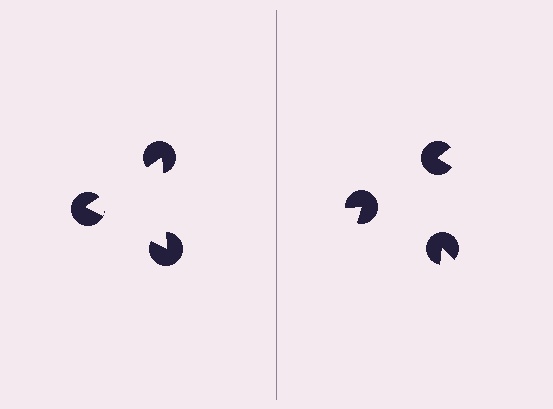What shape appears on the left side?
An illusory triangle.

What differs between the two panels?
The pac-man discs are positioned identically on both sides; only the wedge orientations differ. On the left they align to a triangle; on the right they are misaligned.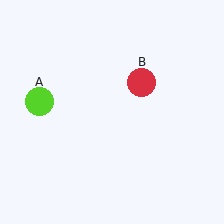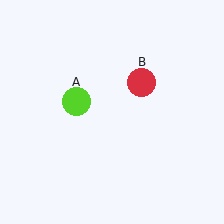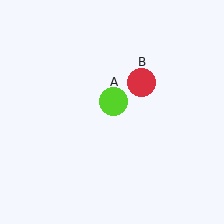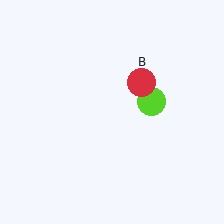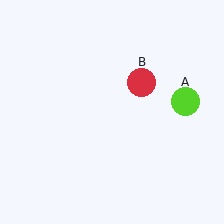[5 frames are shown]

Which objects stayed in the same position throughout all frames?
Red circle (object B) remained stationary.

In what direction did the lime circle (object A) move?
The lime circle (object A) moved right.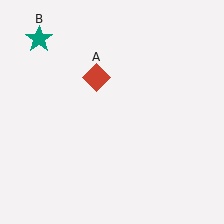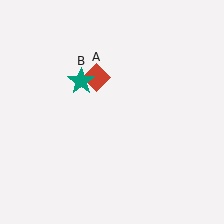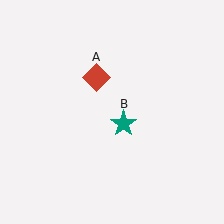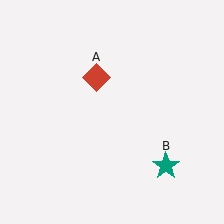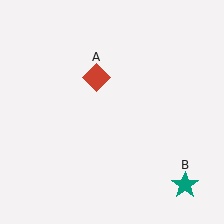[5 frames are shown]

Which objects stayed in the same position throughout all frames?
Red diamond (object A) remained stationary.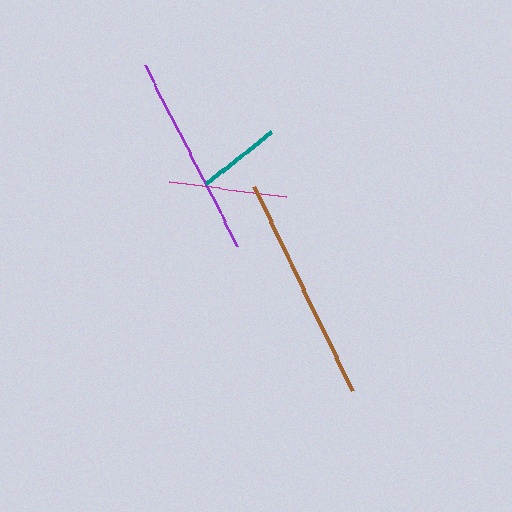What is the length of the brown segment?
The brown segment is approximately 227 pixels long.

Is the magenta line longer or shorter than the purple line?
The purple line is longer than the magenta line.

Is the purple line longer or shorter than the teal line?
The purple line is longer than the teal line.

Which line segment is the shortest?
The teal line is the shortest at approximately 83 pixels.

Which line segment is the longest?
The brown line is the longest at approximately 227 pixels.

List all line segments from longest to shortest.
From longest to shortest: brown, purple, magenta, teal.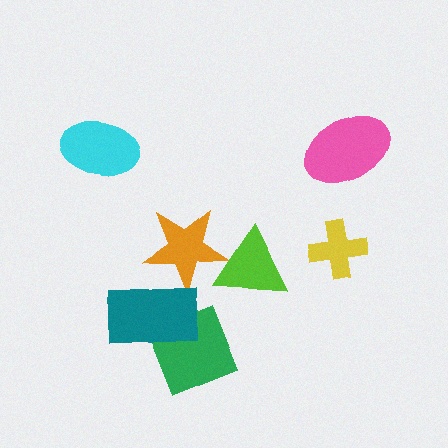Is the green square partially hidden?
Yes, it is partially covered by another shape.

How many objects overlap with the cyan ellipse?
0 objects overlap with the cyan ellipse.